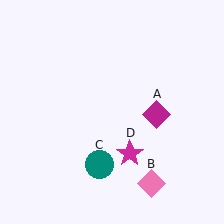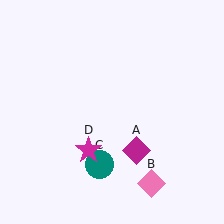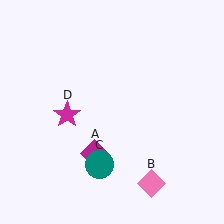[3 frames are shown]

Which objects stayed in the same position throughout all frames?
Pink diamond (object B) and teal circle (object C) remained stationary.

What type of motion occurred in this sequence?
The magenta diamond (object A), magenta star (object D) rotated clockwise around the center of the scene.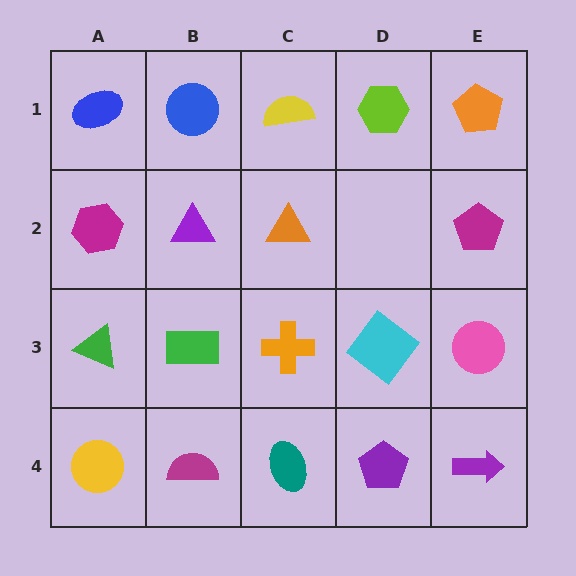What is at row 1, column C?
A yellow semicircle.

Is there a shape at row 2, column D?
No, that cell is empty.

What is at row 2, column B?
A purple triangle.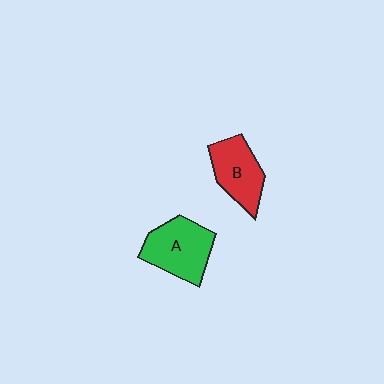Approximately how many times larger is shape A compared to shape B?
Approximately 1.2 times.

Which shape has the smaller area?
Shape B (red).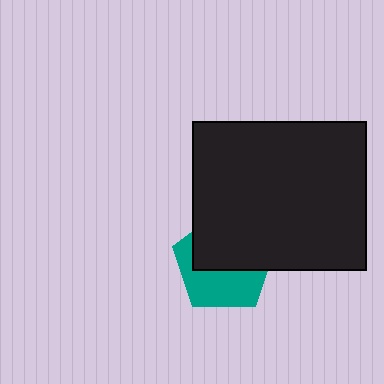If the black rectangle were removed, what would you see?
You would see the complete teal pentagon.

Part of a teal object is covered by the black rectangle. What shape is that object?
It is a pentagon.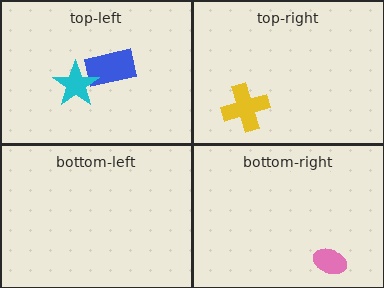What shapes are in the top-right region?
The yellow cross.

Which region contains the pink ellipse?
The bottom-right region.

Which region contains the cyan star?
The top-left region.